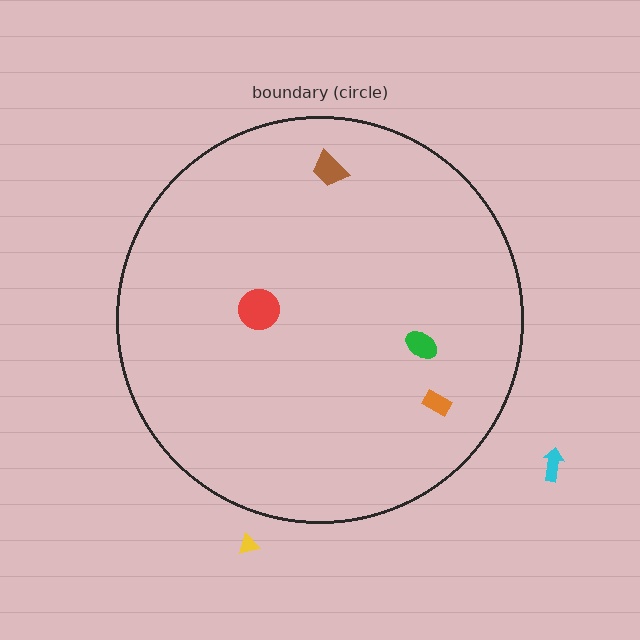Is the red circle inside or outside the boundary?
Inside.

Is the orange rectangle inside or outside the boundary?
Inside.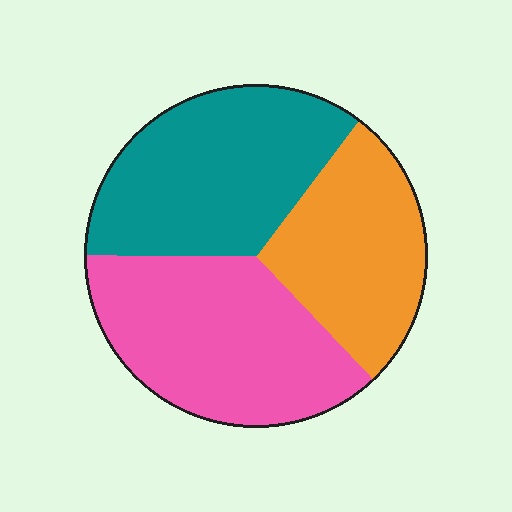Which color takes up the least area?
Orange, at roughly 25%.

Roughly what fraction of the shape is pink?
Pink takes up about three eighths (3/8) of the shape.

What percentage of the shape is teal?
Teal covers roughly 35% of the shape.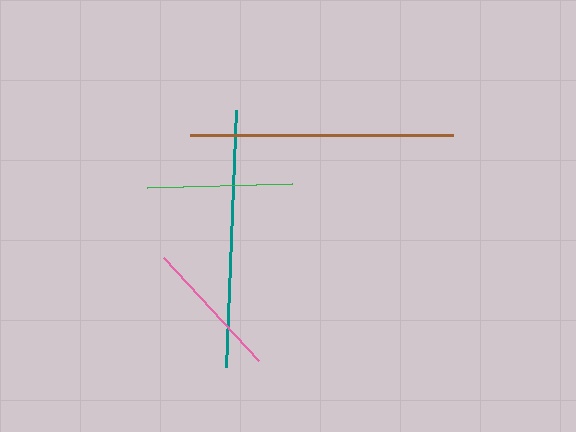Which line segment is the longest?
The brown line is the longest at approximately 263 pixels.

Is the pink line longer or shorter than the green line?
The green line is longer than the pink line.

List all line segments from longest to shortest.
From longest to shortest: brown, teal, green, pink.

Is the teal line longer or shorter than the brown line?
The brown line is longer than the teal line.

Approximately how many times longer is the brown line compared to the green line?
The brown line is approximately 1.8 times the length of the green line.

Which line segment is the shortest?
The pink line is the shortest at approximately 140 pixels.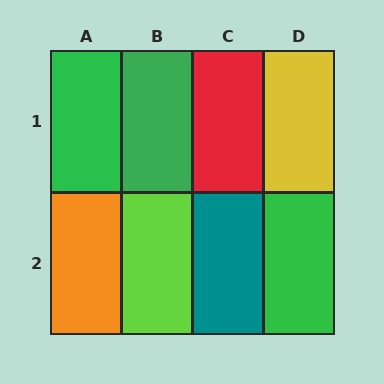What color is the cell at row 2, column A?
Orange.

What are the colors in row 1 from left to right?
Green, green, red, yellow.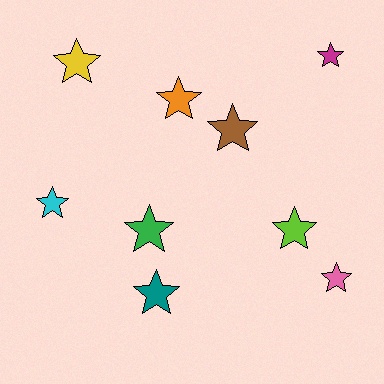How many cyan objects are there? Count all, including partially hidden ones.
There is 1 cyan object.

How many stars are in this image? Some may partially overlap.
There are 9 stars.